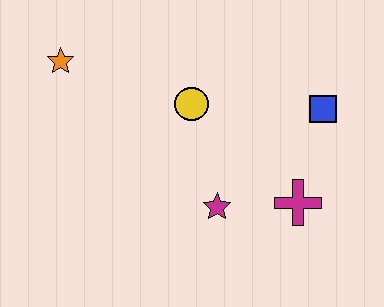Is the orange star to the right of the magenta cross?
No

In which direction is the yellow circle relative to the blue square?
The yellow circle is to the left of the blue square.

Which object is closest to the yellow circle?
The magenta star is closest to the yellow circle.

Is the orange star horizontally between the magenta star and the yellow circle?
No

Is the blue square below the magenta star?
No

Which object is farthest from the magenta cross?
The orange star is farthest from the magenta cross.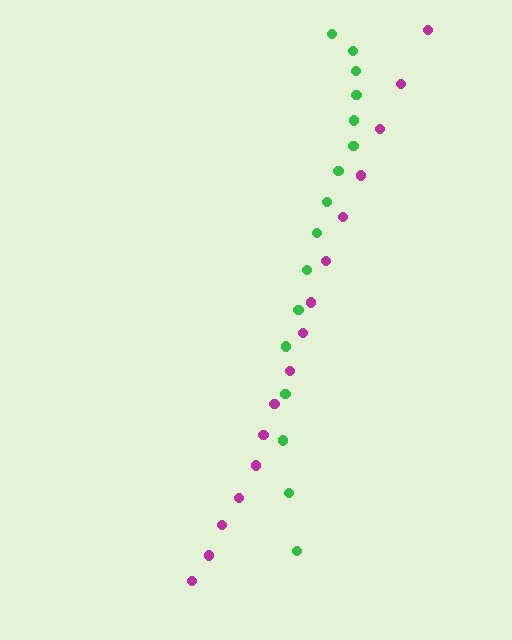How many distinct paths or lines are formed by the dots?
There are 2 distinct paths.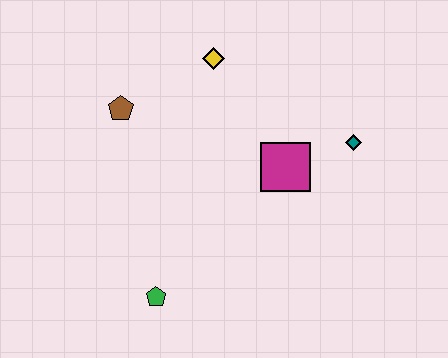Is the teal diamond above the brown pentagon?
No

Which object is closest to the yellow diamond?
The brown pentagon is closest to the yellow diamond.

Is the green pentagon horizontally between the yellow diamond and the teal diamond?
No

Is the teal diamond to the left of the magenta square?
No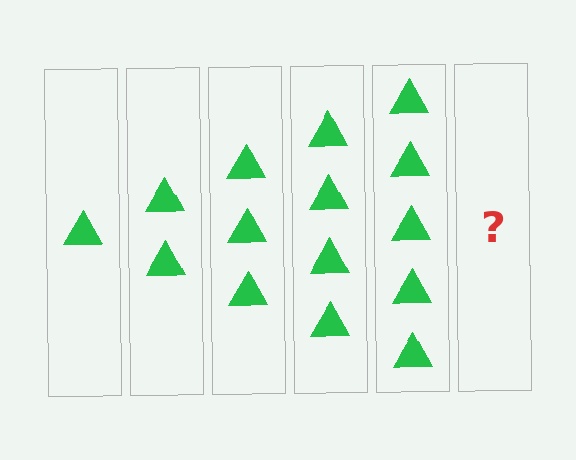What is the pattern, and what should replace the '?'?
The pattern is that each step adds one more triangle. The '?' should be 6 triangles.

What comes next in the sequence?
The next element should be 6 triangles.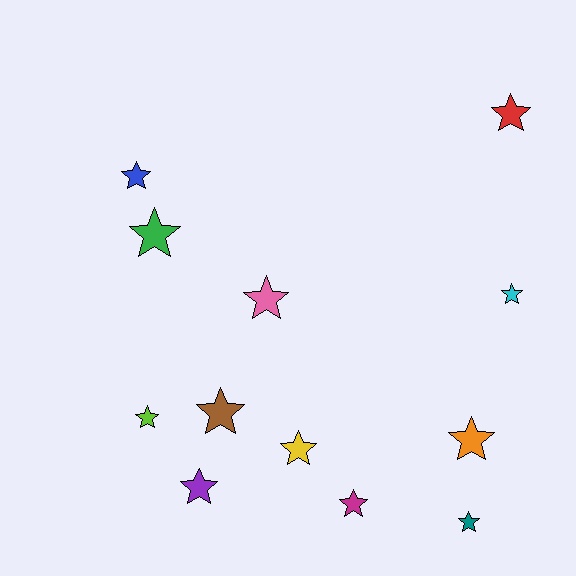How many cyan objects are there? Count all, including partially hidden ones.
There is 1 cyan object.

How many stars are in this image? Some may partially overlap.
There are 12 stars.